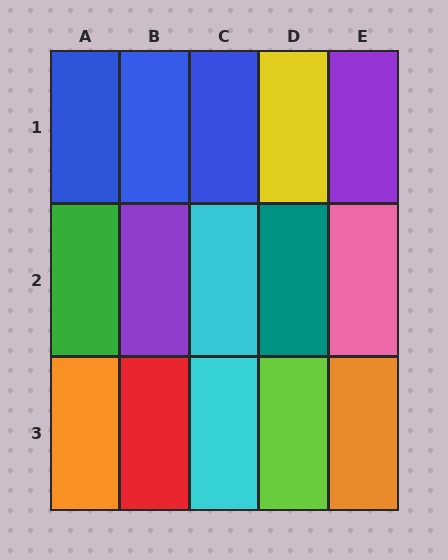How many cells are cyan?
2 cells are cyan.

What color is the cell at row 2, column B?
Purple.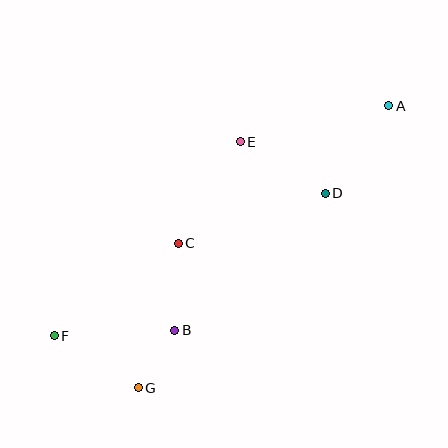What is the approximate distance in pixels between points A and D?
The distance between A and D is approximately 108 pixels.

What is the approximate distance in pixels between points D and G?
The distance between D and G is approximately 270 pixels.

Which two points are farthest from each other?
Points A and F are farthest from each other.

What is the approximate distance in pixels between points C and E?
The distance between C and E is approximately 119 pixels.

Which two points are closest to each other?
Points B and G are closest to each other.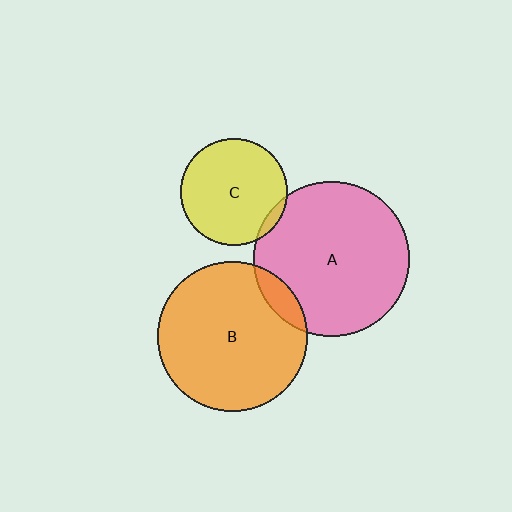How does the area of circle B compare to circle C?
Approximately 2.0 times.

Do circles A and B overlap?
Yes.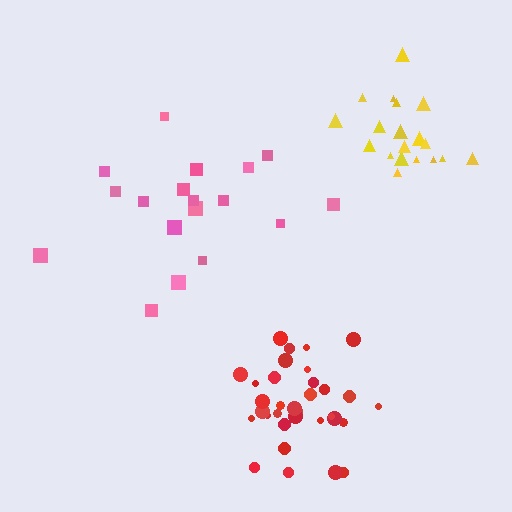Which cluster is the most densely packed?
Yellow.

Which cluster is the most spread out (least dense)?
Pink.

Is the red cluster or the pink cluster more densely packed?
Red.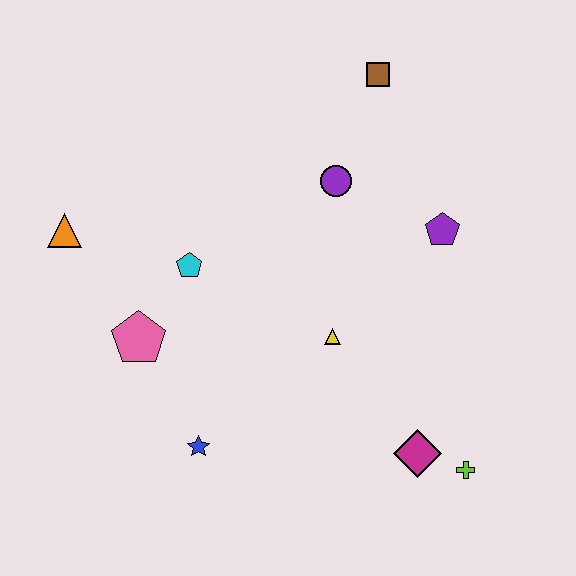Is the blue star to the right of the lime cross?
No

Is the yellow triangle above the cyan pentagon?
No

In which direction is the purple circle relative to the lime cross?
The purple circle is above the lime cross.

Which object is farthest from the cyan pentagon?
The lime cross is farthest from the cyan pentagon.